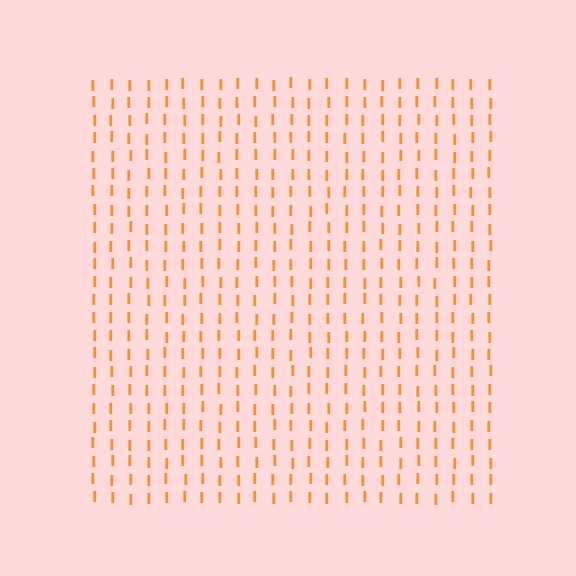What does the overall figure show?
The overall figure shows a square.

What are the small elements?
The small elements are letter I's.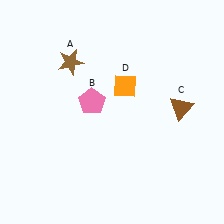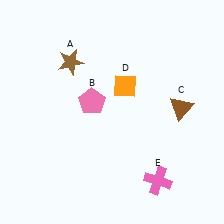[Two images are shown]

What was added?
A pink cross (E) was added in Image 2.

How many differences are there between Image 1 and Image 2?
There is 1 difference between the two images.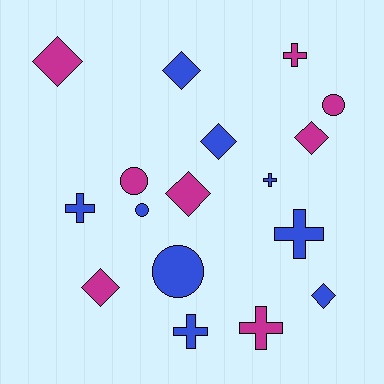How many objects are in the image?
There are 17 objects.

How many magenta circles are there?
There are 2 magenta circles.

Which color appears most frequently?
Blue, with 9 objects.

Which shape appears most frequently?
Diamond, with 7 objects.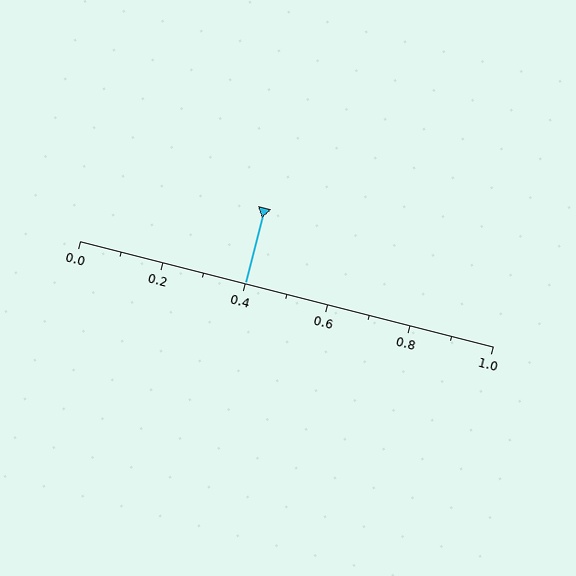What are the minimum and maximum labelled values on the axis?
The axis runs from 0.0 to 1.0.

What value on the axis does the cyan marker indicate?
The marker indicates approximately 0.4.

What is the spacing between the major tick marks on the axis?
The major ticks are spaced 0.2 apart.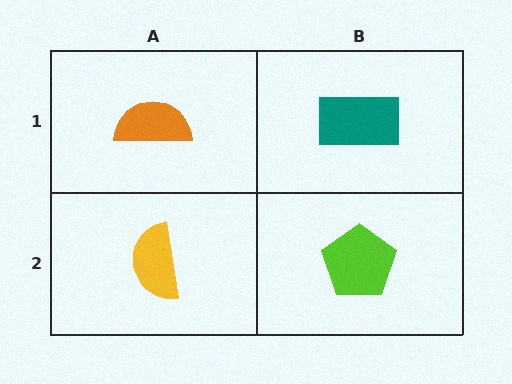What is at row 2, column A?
A yellow semicircle.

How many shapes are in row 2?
2 shapes.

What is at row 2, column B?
A lime pentagon.